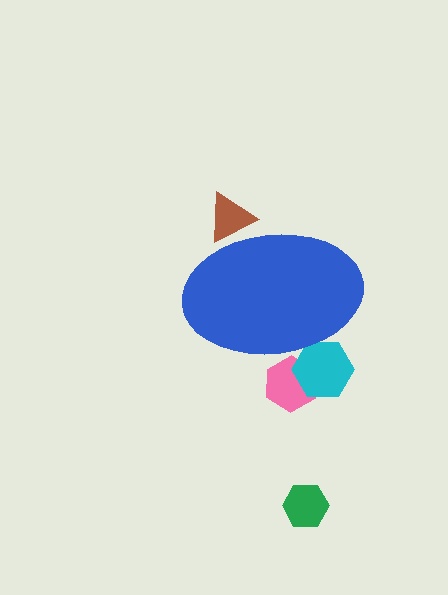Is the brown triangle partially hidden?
Yes, the brown triangle is partially hidden behind the blue ellipse.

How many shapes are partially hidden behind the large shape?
3 shapes are partially hidden.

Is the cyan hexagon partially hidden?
Yes, the cyan hexagon is partially hidden behind the blue ellipse.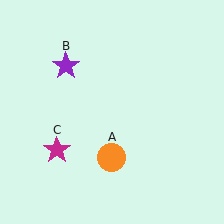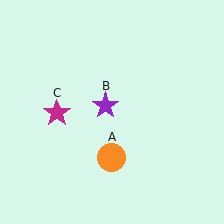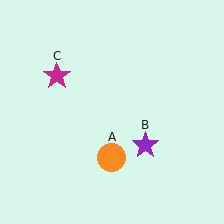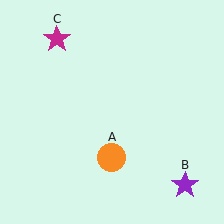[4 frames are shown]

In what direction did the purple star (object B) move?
The purple star (object B) moved down and to the right.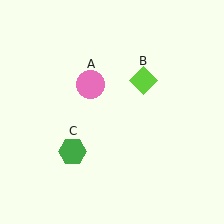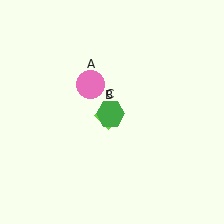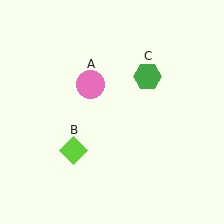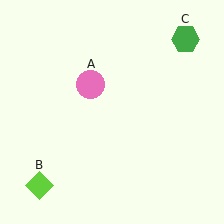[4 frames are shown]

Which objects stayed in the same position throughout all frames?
Pink circle (object A) remained stationary.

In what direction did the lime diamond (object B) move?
The lime diamond (object B) moved down and to the left.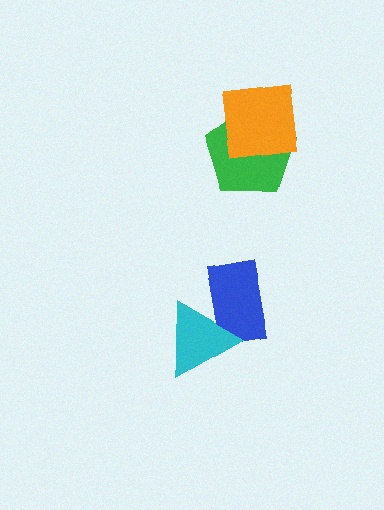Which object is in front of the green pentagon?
The orange square is in front of the green pentagon.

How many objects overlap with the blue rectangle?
1 object overlaps with the blue rectangle.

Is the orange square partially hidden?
No, no other shape covers it.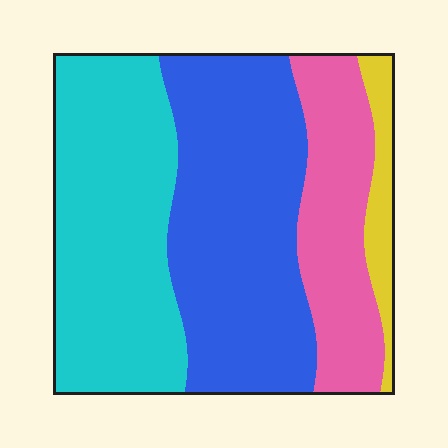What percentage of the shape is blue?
Blue takes up between a third and a half of the shape.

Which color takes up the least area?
Yellow, at roughly 5%.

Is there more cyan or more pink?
Cyan.